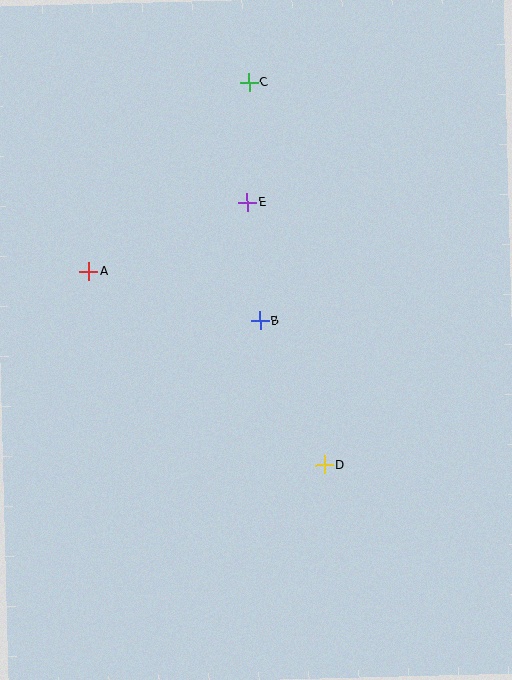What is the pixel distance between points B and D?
The distance between B and D is 158 pixels.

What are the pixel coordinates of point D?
Point D is at (324, 465).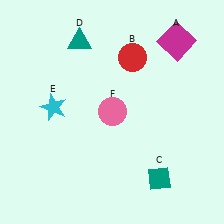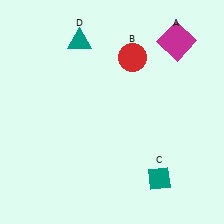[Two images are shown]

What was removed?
The pink circle (F), the cyan star (E) were removed in Image 2.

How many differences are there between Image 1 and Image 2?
There are 2 differences between the two images.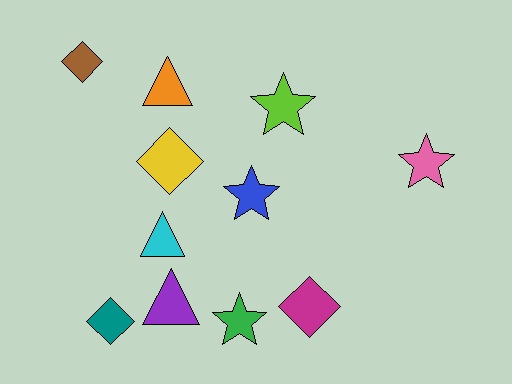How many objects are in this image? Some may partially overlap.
There are 11 objects.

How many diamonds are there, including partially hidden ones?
There are 4 diamonds.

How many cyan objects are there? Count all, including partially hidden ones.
There is 1 cyan object.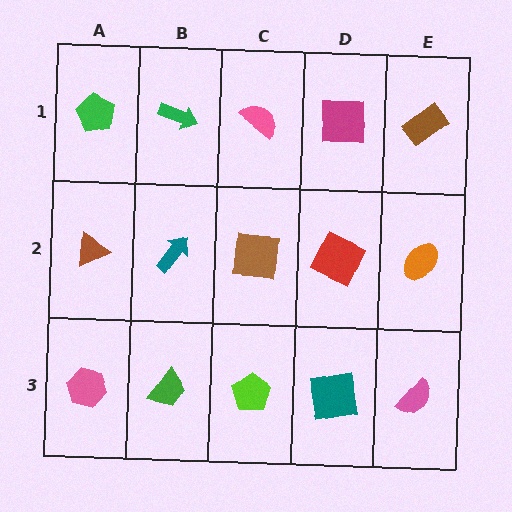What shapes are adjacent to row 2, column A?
A green pentagon (row 1, column A), a pink hexagon (row 3, column A), a teal arrow (row 2, column B).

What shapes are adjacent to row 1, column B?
A teal arrow (row 2, column B), a green pentagon (row 1, column A), a pink semicircle (row 1, column C).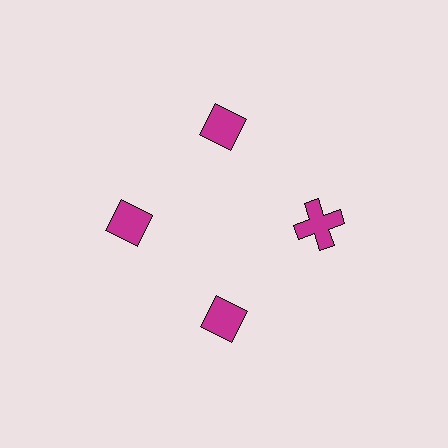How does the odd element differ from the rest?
It has a different shape: cross instead of diamond.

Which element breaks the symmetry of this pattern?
The magenta cross at roughly the 3 o'clock position breaks the symmetry. All other shapes are magenta diamonds.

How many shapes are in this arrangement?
There are 4 shapes arranged in a ring pattern.